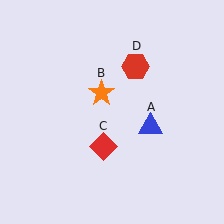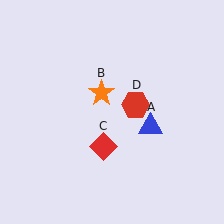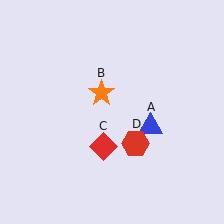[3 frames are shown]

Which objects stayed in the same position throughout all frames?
Blue triangle (object A) and orange star (object B) and red diamond (object C) remained stationary.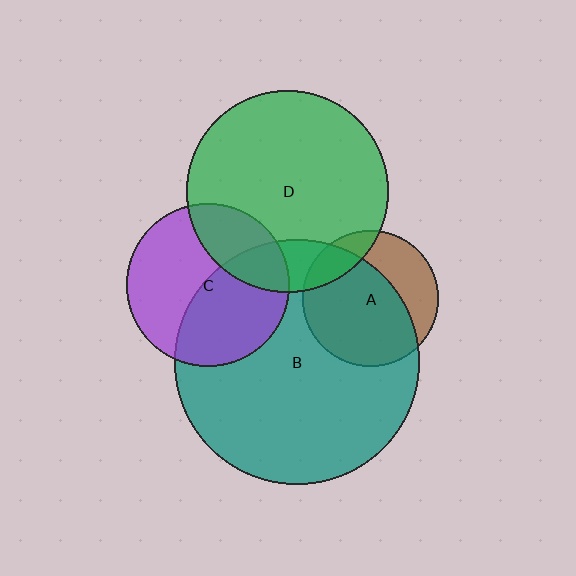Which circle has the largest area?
Circle B (teal).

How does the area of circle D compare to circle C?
Approximately 1.5 times.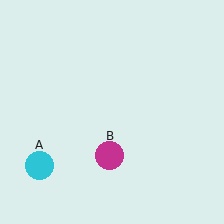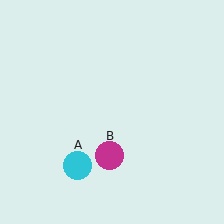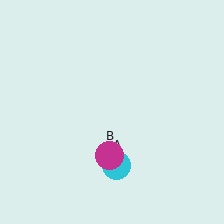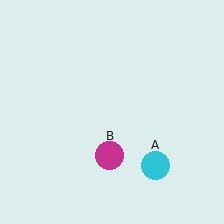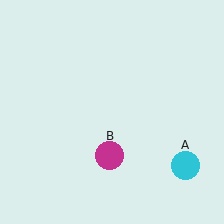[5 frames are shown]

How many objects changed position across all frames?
1 object changed position: cyan circle (object A).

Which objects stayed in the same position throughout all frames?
Magenta circle (object B) remained stationary.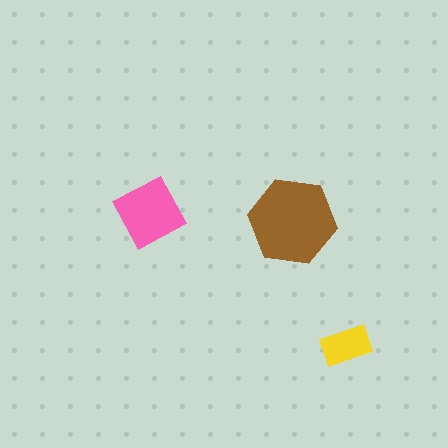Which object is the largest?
The brown hexagon.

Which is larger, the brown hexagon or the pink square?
The brown hexagon.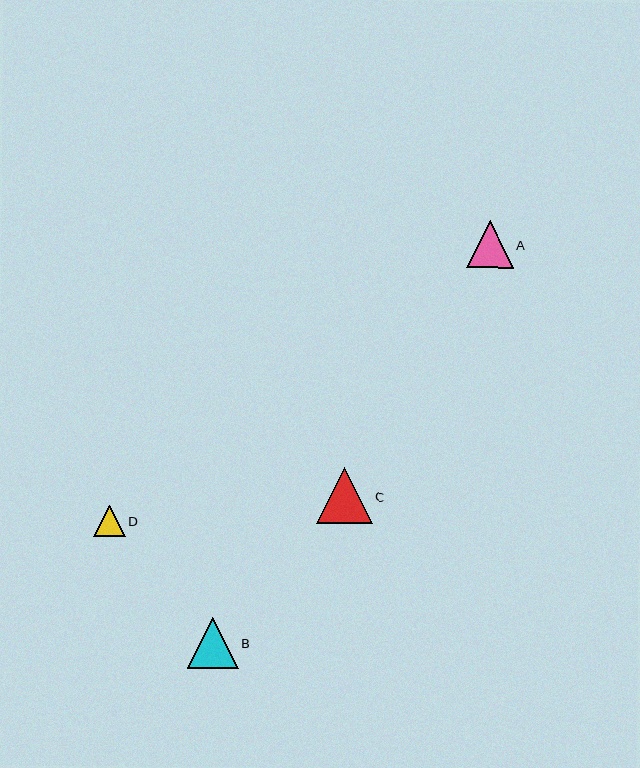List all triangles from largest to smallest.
From largest to smallest: C, B, A, D.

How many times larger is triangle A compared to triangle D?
Triangle A is approximately 1.5 times the size of triangle D.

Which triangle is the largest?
Triangle C is the largest with a size of approximately 55 pixels.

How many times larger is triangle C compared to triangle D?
Triangle C is approximately 1.8 times the size of triangle D.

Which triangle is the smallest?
Triangle D is the smallest with a size of approximately 32 pixels.